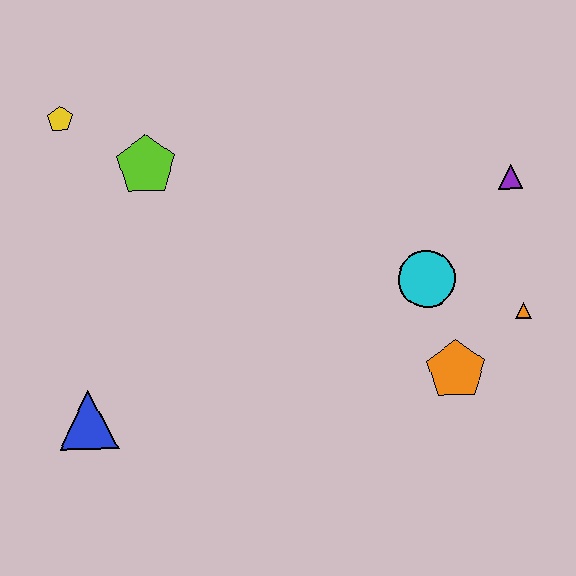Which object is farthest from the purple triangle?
The blue triangle is farthest from the purple triangle.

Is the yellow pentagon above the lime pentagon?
Yes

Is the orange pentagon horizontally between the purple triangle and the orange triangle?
No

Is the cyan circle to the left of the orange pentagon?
Yes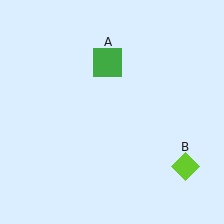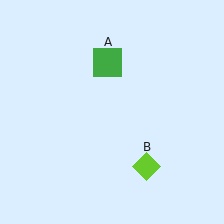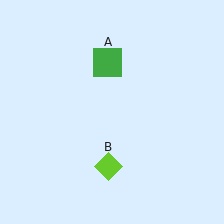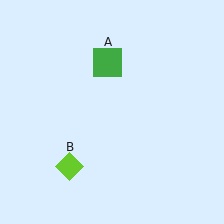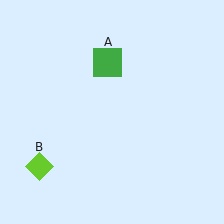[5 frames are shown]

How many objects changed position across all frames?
1 object changed position: lime diamond (object B).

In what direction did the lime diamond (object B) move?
The lime diamond (object B) moved left.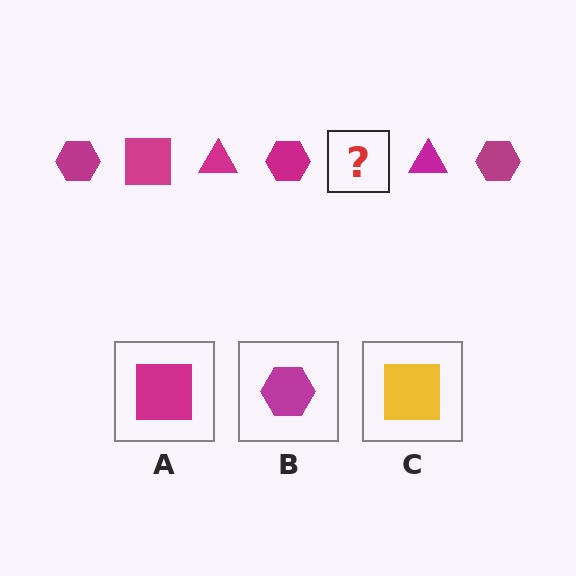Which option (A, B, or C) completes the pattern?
A.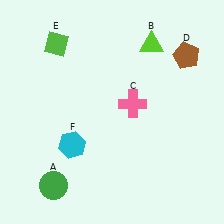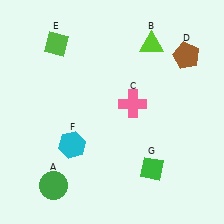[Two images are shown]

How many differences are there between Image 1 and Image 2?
There is 1 difference between the two images.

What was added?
A green diamond (G) was added in Image 2.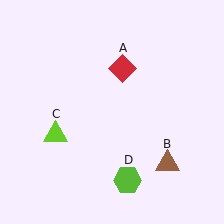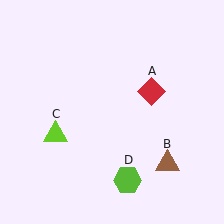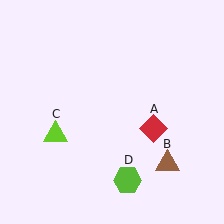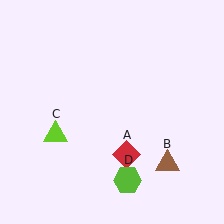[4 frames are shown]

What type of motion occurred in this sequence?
The red diamond (object A) rotated clockwise around the center of the scene.